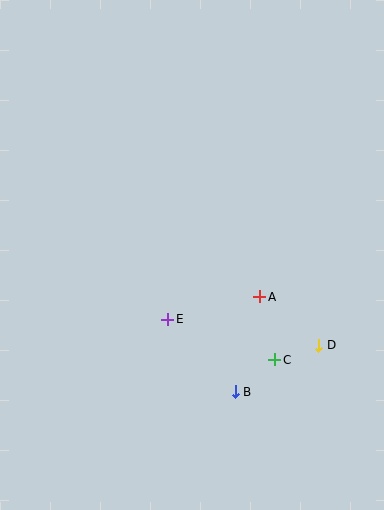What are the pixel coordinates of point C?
Point C is at (275, 360).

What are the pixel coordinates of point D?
Point D is at (319, 345).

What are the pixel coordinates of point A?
Point A is at (260, 297).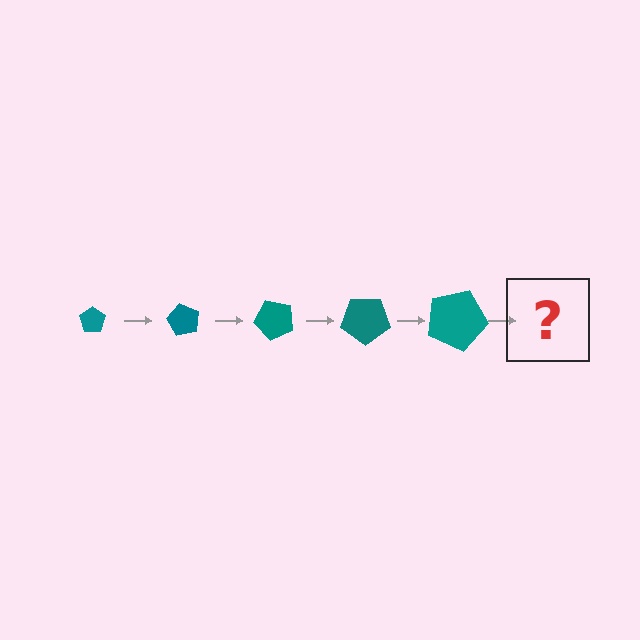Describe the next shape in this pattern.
It should be a pentagon, larger than the previous one and rotated 300 degrees from the start.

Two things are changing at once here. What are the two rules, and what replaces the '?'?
The two rules are that the pentagon grows larger each step and it rotates 60 degrees each step. The '?' should be a pentagon, larger than the previous one and rotated 300 degrees from the start.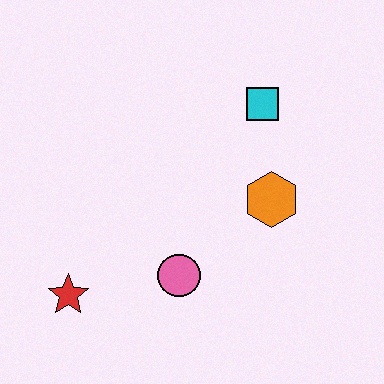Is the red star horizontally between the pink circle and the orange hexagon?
No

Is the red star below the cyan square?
Yes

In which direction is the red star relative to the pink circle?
The red star is to the left of the pink circle.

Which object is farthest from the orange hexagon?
The red star is farthest from the orange hexagon.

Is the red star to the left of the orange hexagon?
Yes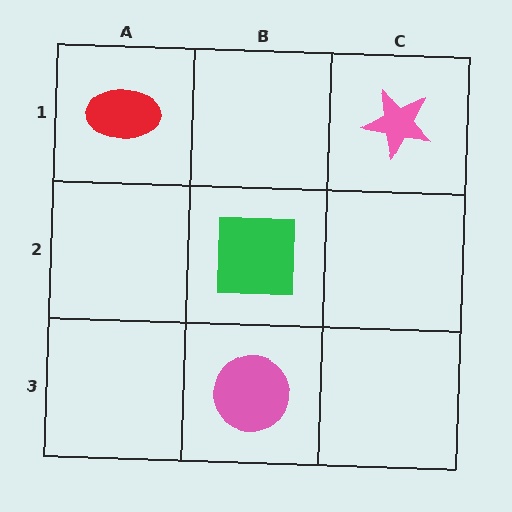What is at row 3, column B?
A pink circle.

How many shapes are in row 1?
2 shapes.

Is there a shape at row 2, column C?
No, that cell is empty.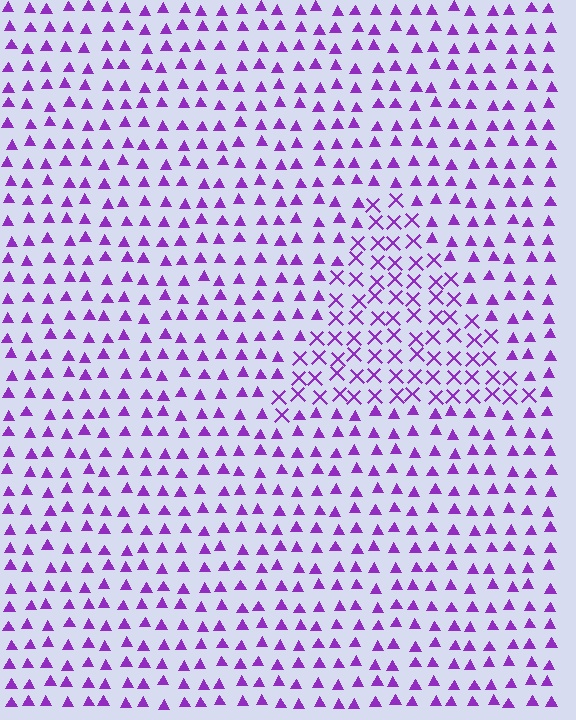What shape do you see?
I see a triangle.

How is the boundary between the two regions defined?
The boundary is defined by a change in element shape: X marks inside vs. triangles outside. All elements share the same color and spacing.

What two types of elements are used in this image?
The image uses X marks inside the triangle region and triangles outside it.